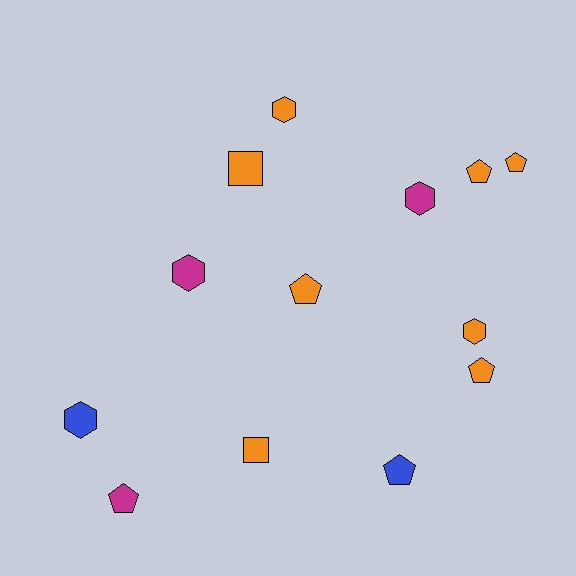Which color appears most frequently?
Orange, with 8 objects.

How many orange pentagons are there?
There are 4 orange pentagons.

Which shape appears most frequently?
Pentagon, with 6 objects.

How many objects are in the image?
There are 13 objects.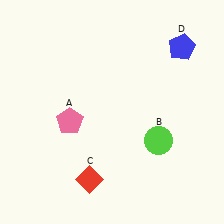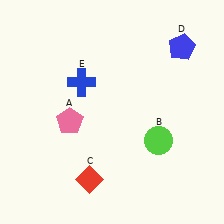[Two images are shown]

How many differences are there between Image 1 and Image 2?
There is 1 difference between the two images.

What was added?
A blue cross (E) was added in Image 2.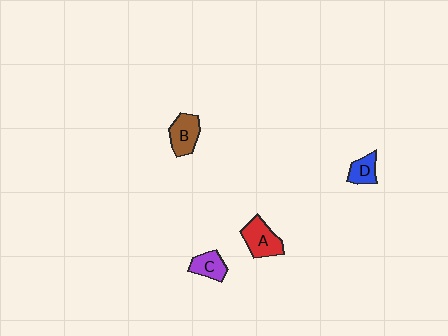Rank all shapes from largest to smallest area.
From largest to smallest: A (red), B (brown), C (purple), D (blue).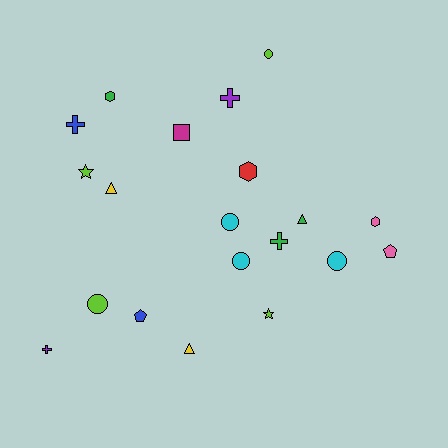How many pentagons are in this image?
There are 2 pentagons.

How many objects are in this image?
There are 20 objects.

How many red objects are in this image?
There is 1 red object.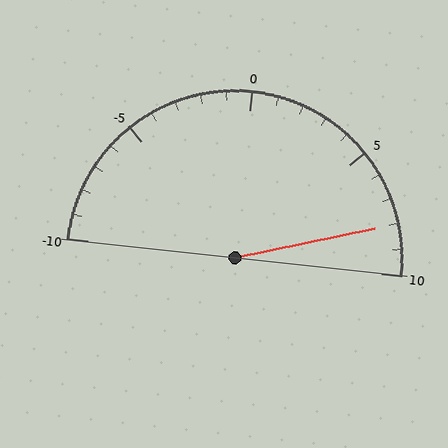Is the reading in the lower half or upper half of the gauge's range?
The reading is in the upper half of the range (-10 to 10).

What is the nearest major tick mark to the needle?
The nearest major tick mark is 10.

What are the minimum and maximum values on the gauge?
The gauge ranges from -10 to 10.